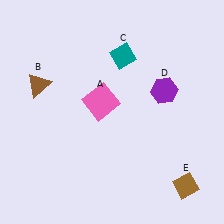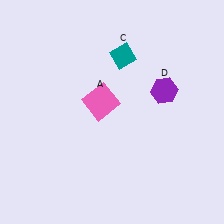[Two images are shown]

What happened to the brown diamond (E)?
The brown diamond (E) was removed in Image 2. It was in the bottom-right area of Image 1.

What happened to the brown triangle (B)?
The brown triangle (B) was removed in Image 2. It was in the top-left area of Image 1.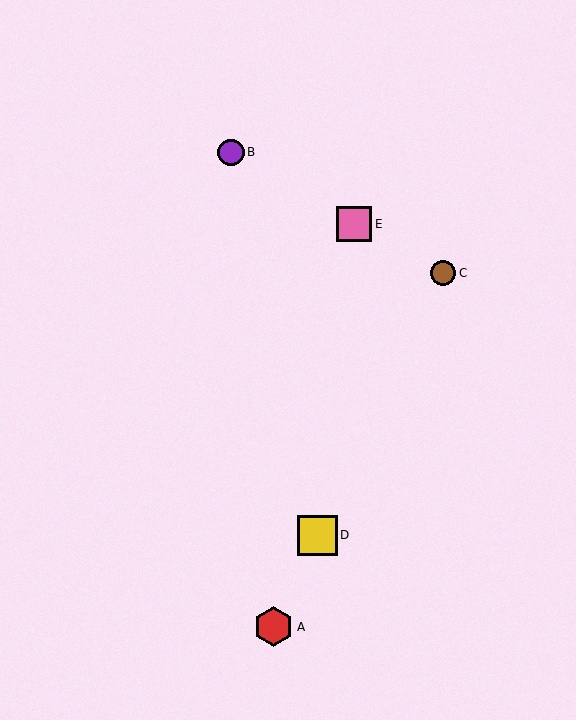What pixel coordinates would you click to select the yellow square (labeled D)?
Click at (317, 535) to select the yellow square D.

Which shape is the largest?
The red hexagon (labeled A) is the largest.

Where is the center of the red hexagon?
The center of the red hexagon is at (274, 627).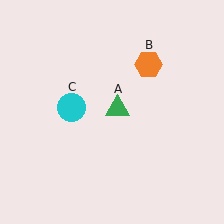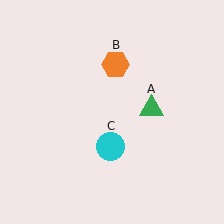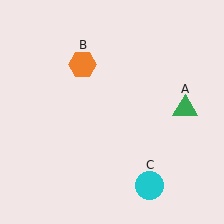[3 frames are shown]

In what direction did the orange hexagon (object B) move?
The orange hexagon (object B) moved left.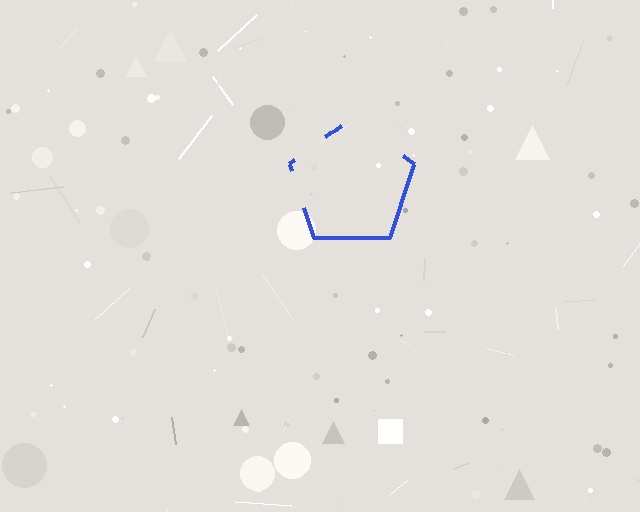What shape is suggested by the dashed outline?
The dashed outline suggests a pentagon.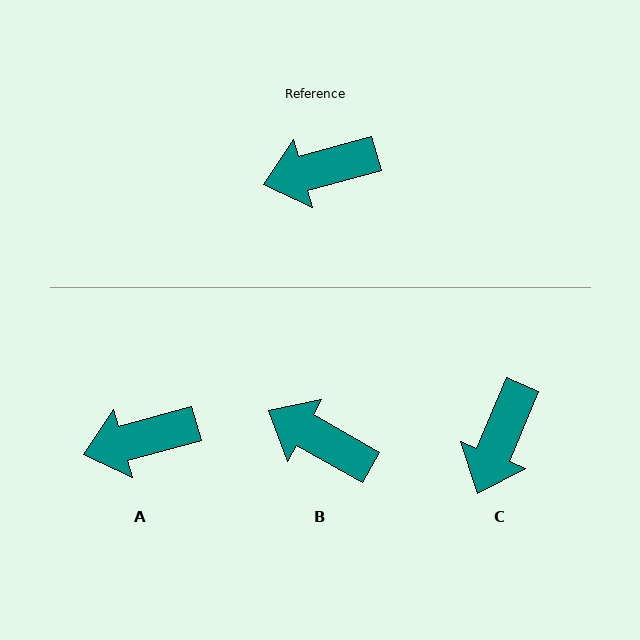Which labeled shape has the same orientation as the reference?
A.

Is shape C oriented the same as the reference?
No, it is off by about 52 degrees.